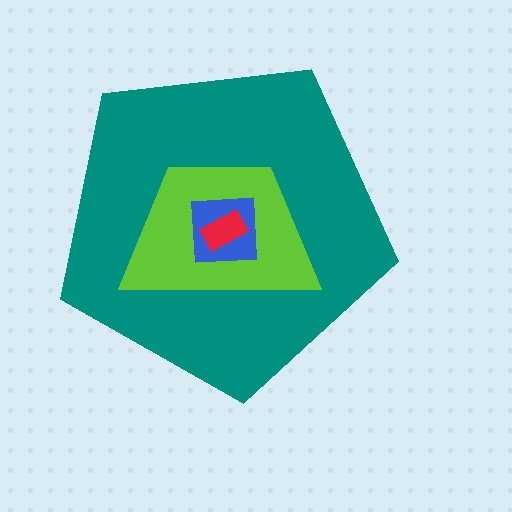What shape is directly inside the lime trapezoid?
The blue square.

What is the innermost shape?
The red rectangle.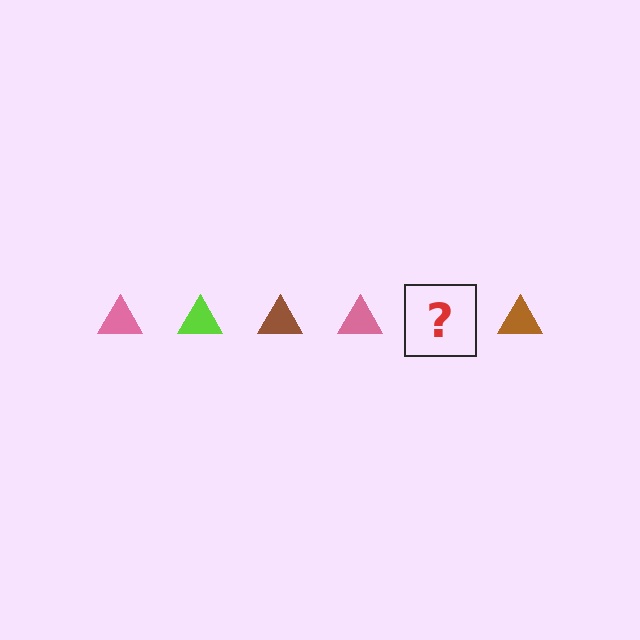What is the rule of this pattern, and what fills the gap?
The rule is that the pattern cycles through pink, lime, brown triangles. The gap should be filled with a lime triangle.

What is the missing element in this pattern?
The missing element is a lime triangle.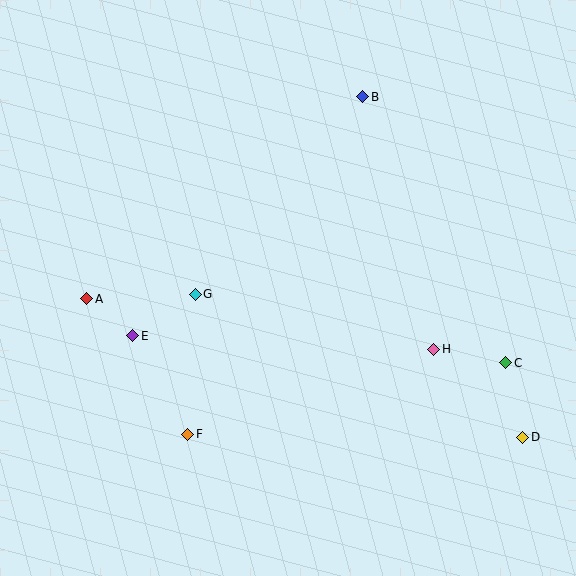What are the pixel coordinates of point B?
Point B is at (363, 97).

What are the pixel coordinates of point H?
Point H is at (434, 349).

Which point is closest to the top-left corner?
Point A is closest to the top-left corner.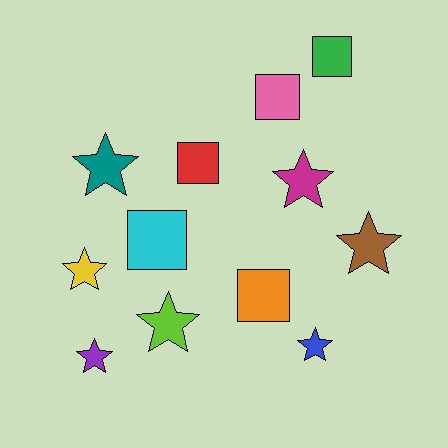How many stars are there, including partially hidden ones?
There are 7 stars.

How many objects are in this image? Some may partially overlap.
There are 12 objects.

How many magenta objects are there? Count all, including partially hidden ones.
There is 1 magenta object.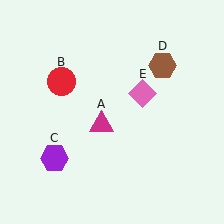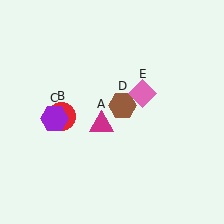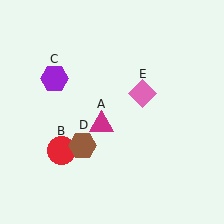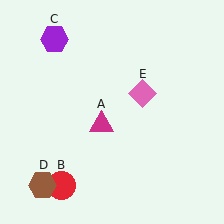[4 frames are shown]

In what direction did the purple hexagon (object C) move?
The purple hexagon (object C) moved up.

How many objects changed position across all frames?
3 objects changed position: red circle (object B), purple hexagon (object C), brown hexagon (object D).